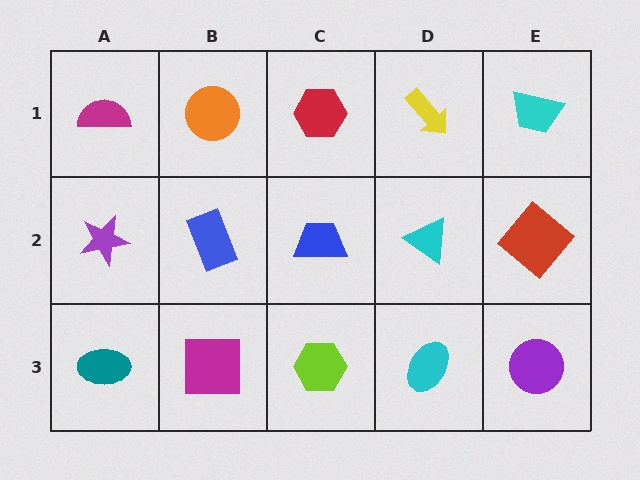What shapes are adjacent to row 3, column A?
A purple star (row 2, column A), a magenta square (row 3, column B).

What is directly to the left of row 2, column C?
A blue rectangle.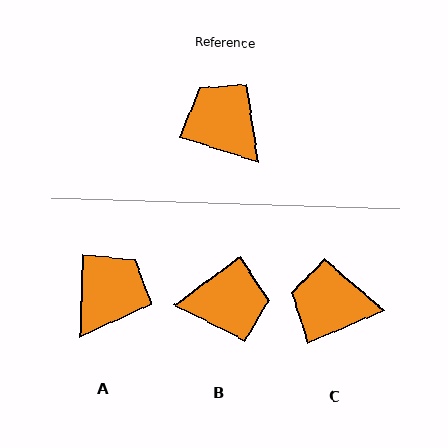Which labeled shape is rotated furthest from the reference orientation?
B, about 125 degrees away.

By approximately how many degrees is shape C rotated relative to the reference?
Approximately 41 degrees counter-clockwise.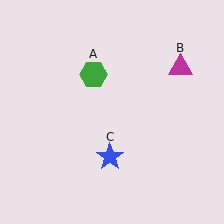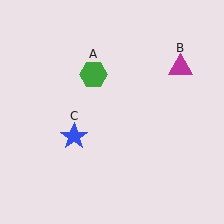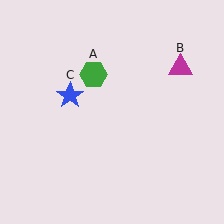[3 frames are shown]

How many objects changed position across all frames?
1 object changed position: blue star (object C).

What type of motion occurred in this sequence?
The blue star (object C) rotated clockwise around the center of the scene.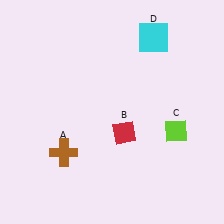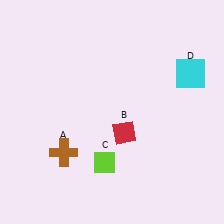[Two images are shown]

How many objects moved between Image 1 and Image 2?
2 objects moved between the two images.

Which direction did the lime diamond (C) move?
The lime diamond (C) moved left.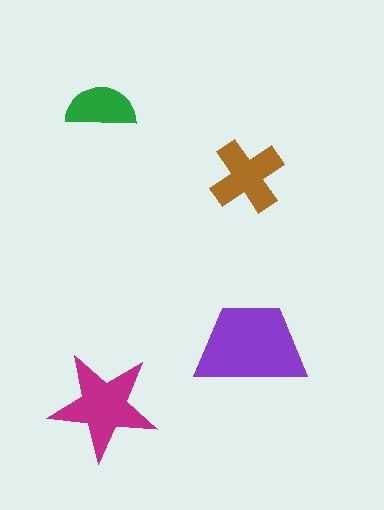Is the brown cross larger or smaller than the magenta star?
Smaller.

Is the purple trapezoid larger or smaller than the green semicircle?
Larger.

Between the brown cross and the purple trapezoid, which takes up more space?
The purple trapezoid.